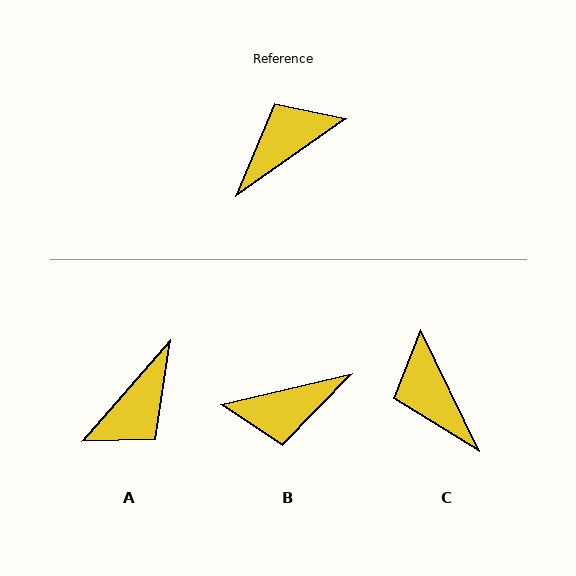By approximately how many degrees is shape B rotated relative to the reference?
Approximately 158 degrees counter-clockwise.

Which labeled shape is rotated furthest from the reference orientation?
A, about 166 degrees away.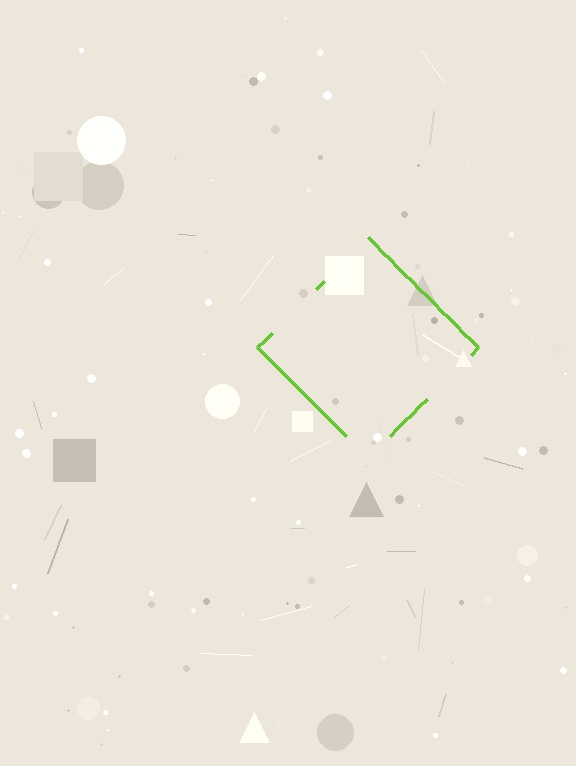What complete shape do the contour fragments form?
The contour fragments form a diamond.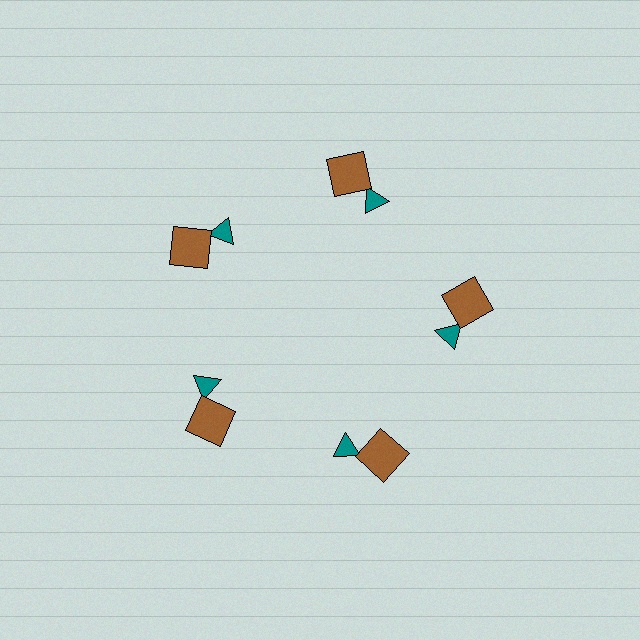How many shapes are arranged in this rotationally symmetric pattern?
There are 10 shapes, arranged in 5 groups of 2.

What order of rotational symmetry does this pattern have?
This pattern has 5-fold rotational symmetry.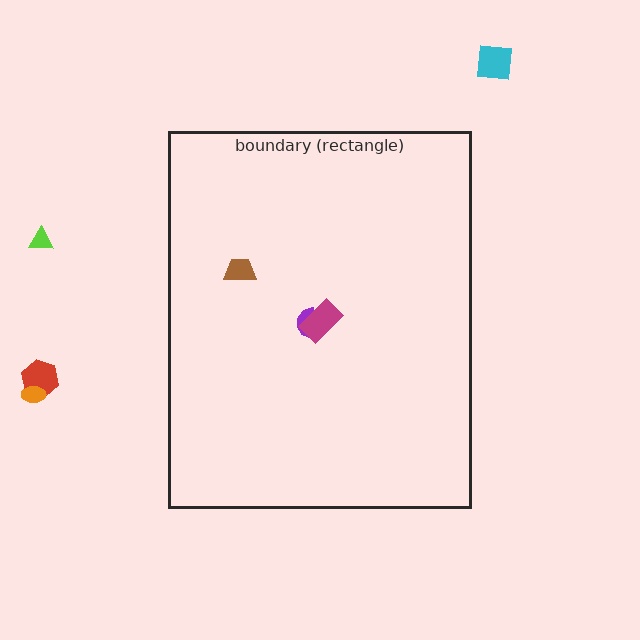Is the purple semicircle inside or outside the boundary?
Inside.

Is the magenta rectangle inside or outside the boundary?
Inside.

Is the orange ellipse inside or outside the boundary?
Outside.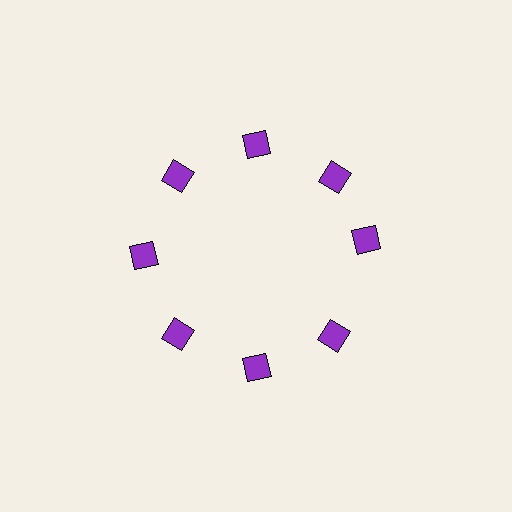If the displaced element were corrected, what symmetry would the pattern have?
It would have 8-fold rotational symmetry — the pattern would map onto itself every 45 degrees.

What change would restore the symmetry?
The symmetry would be restored by rotating it back into even spacing with its neighbors so that all 8 squares sit at equal angles and equal distance from the center.